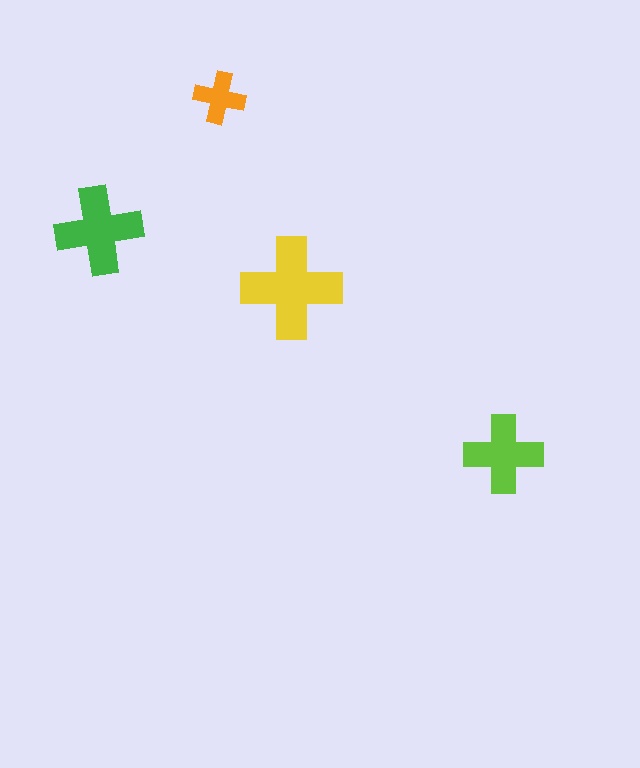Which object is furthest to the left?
The green cross is leftmost.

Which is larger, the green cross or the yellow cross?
The yellow one.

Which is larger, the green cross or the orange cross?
The green one.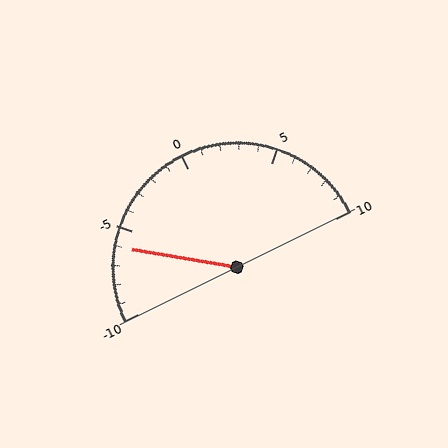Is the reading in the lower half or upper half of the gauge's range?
The reading is in the lower half of the range (-10 to 10).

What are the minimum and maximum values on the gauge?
The gauge ranges from -10 to 10.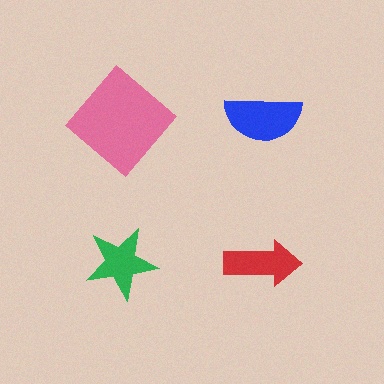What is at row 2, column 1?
A green star.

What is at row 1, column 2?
A blue semicircle.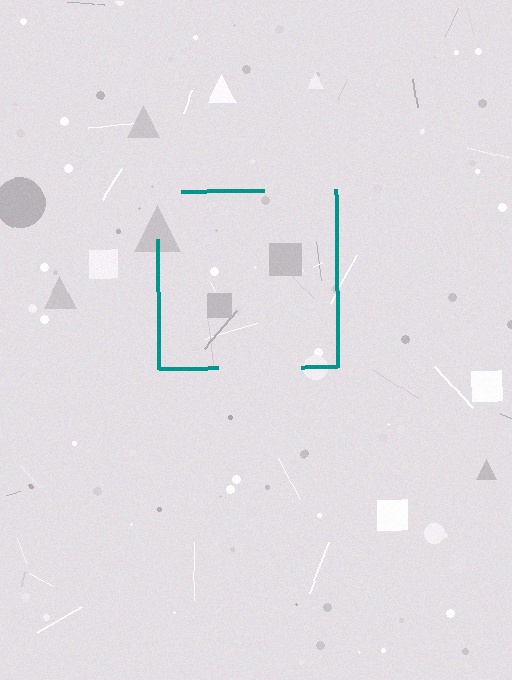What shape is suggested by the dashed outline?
The dashed outline suggests a square.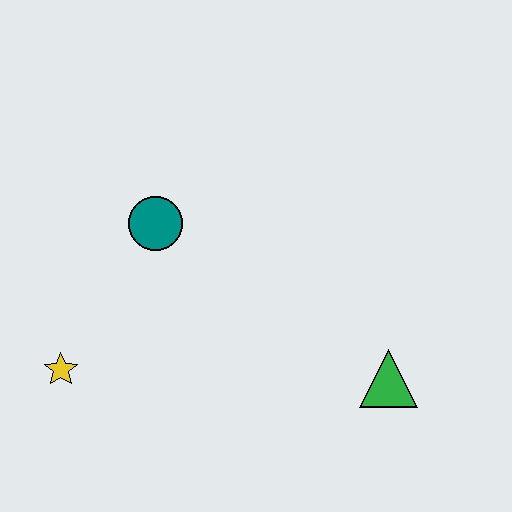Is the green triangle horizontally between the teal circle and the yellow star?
No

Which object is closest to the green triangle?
The teal circle is closest to the green triangle.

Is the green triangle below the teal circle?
Yes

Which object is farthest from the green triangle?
The yellow star is farthest from the green triangle.